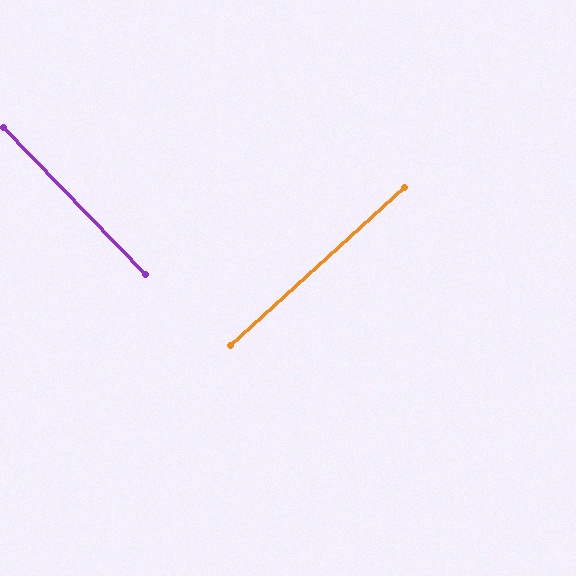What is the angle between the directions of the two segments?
Approximately 88 degrees.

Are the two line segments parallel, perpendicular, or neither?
Perpendicular — they meet at approximately 88°.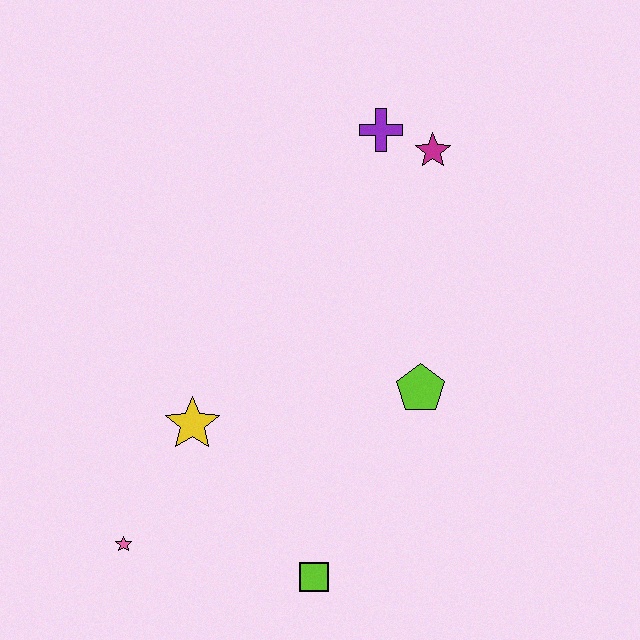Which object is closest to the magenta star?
The purple cross is closest to the magenta star.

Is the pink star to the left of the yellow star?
Yes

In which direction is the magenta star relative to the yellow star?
The magenta star is above the yellow star.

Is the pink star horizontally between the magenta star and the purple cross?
No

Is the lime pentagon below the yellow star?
No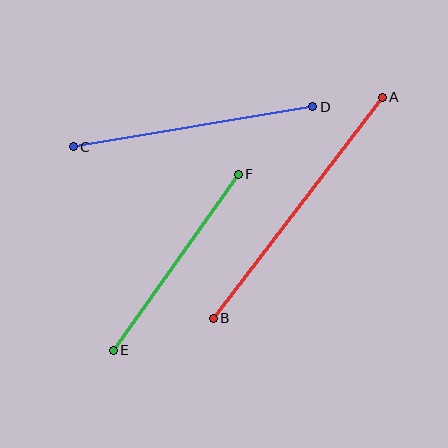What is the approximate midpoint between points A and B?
The midpoint is at approximately (298, 208) pixels.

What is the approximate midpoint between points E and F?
The midpoint is at approximately (176, 262) pixels.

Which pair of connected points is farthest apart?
Points A and B are farthest apart.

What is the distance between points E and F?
The distance is approximately 216 pixels.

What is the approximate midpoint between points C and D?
The midpoint is at approximately (193, 127) pixels.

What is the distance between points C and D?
The distance is approximately 243 pixels.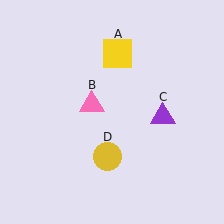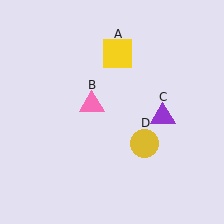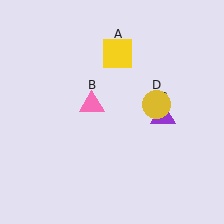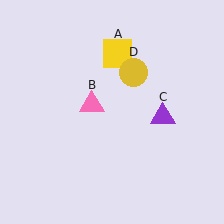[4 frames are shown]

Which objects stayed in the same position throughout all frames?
Yellow square (object A) and pink triangle (object B) and purple triangle (object C) remained stationary.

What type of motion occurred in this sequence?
The yellow circle (object D) rotated counterclockwise around the center of the scene.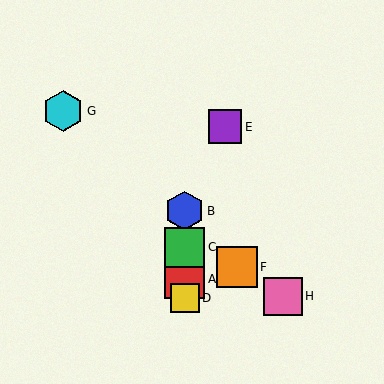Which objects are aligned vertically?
Objects A, B, C, D are aligned vertically.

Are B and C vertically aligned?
Yes, both are at x≈185.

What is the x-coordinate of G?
Object G is at x≈63.